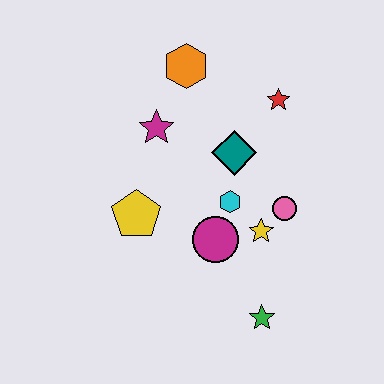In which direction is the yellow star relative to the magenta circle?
The yellow star is to the right of the magenta circle.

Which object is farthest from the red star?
The green star is farthest from the red star.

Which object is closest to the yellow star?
The pink circle is closest to the yellow star.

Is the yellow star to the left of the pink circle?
Yes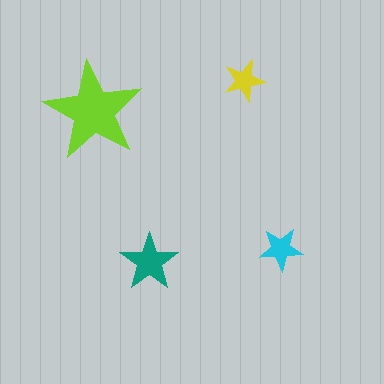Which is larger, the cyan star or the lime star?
The lime one.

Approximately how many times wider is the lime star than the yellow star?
About 2.5 times wider.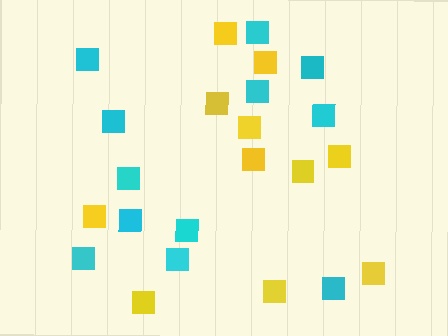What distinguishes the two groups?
There are 2 groups: one group of cyan squares (12) and one group of yellow squares (11).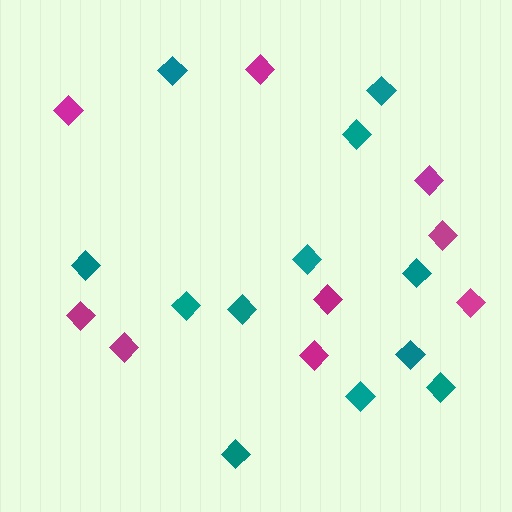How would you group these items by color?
There are 2 groups: one group of magenta diamonds (9) and one group of teal diamonds (12).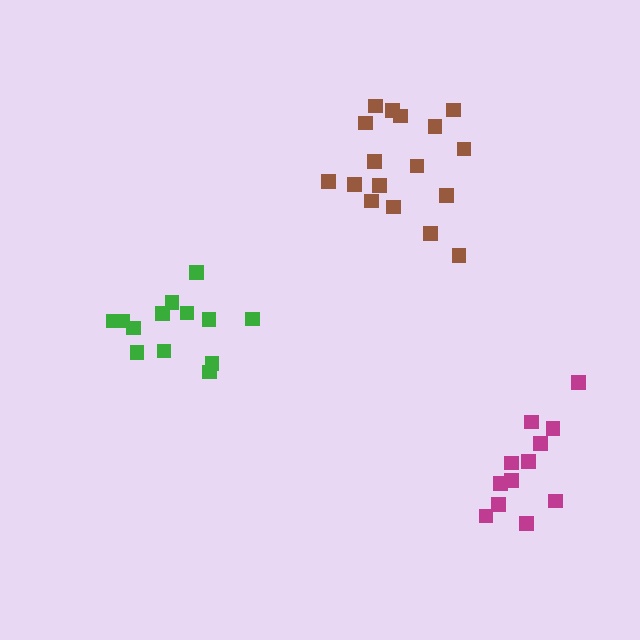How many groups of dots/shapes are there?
There are 3 groups.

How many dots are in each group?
Group 1: 17 dots, Group 2: 12 dots, Group 3: 13 dots (42 total).